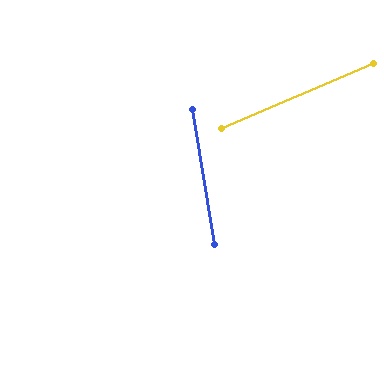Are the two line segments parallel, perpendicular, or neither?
Neither parallel nor perpendicular — they differ by about 76°.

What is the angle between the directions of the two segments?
Approximately 76 degrees.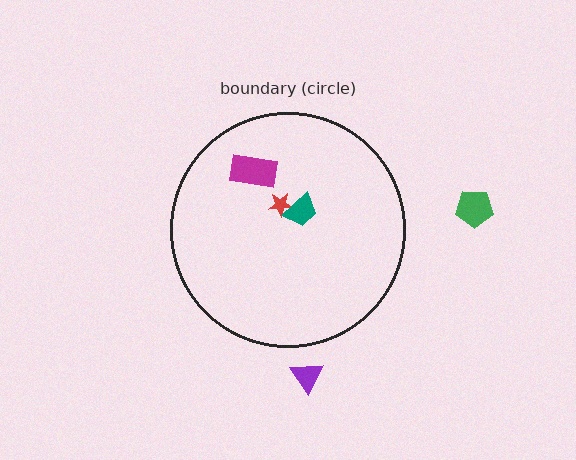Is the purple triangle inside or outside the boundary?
Outside.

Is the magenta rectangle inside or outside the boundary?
Inside.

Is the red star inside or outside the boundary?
Inside.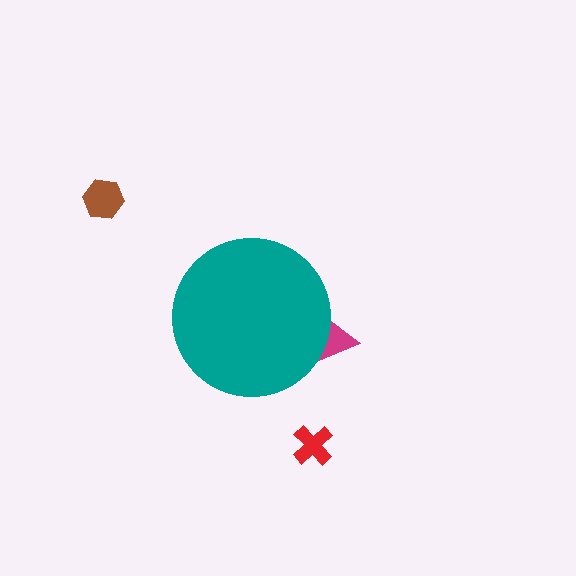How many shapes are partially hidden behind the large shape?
1 shape is partially hidden.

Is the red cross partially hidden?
No, the red cross is fully visible.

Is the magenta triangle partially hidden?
Yes, the magenta triangle is partially hidden behind the teal circle.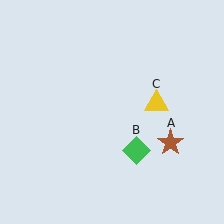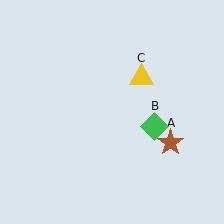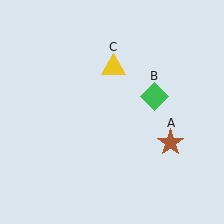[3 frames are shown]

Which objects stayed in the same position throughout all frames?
Brown star (object A) remained stationary.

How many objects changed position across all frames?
2 objects changed position: green diamond (object B), yellow triangle (object C).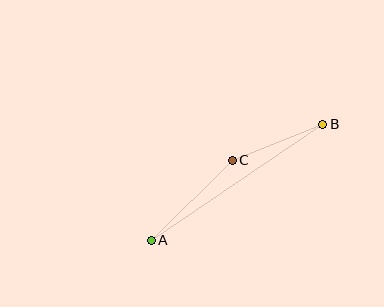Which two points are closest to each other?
Points B and C are closest to each other.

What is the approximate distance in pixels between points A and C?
The distance between A and C is approximately 114 pixels.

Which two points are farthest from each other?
Points A and B are farthest from each other.